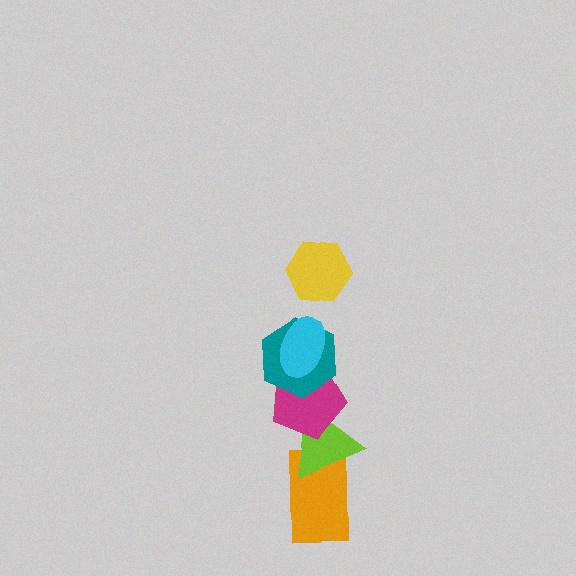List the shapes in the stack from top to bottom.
From top to bottom: the yellow hexagon, the cyan ellipse, the teal hexagon, the magenta pentagon, the lime triangle, the orange rectangle.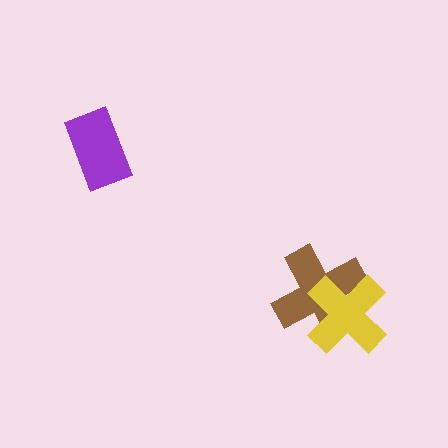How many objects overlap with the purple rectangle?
0 objects overlap with the purple rectangle.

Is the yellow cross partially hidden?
No, no other shape covers it.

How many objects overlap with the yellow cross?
1 object overlaps with the yellow cross.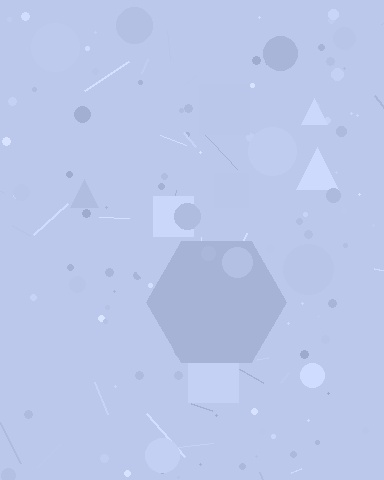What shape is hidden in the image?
A hexagon is hidden in the image.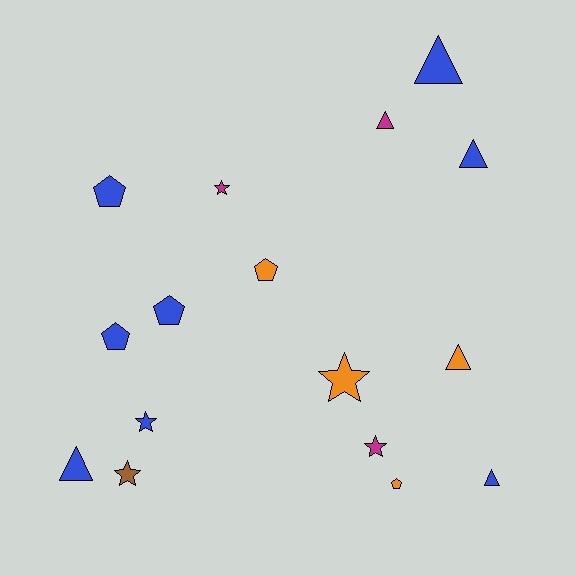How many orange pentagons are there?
There are 2 orange pentagons.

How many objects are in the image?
There are 16 objects.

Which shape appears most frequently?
Triangle, with 6 objects.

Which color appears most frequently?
Blue, with 8 objects.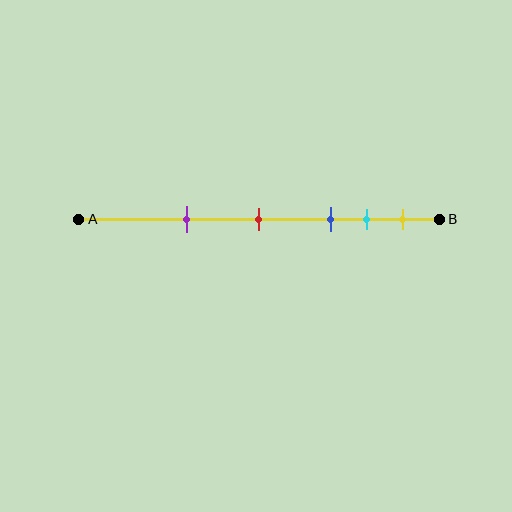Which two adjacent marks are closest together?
The cyan and yellow marks are the closest adjacent pair.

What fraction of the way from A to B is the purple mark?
The purple mark is approximately 30% (0.3) of the way from A to B.